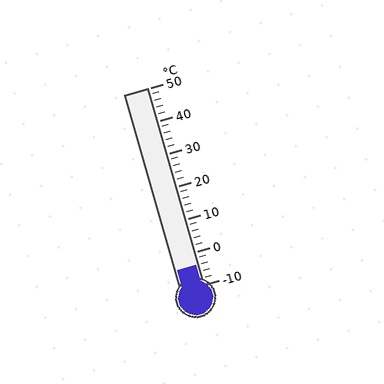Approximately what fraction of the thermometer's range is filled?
The thermometer is filled to approximately 10% of its range.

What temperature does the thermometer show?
The thermometer shows approximately -4°C.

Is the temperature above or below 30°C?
The temperature is below 30°C.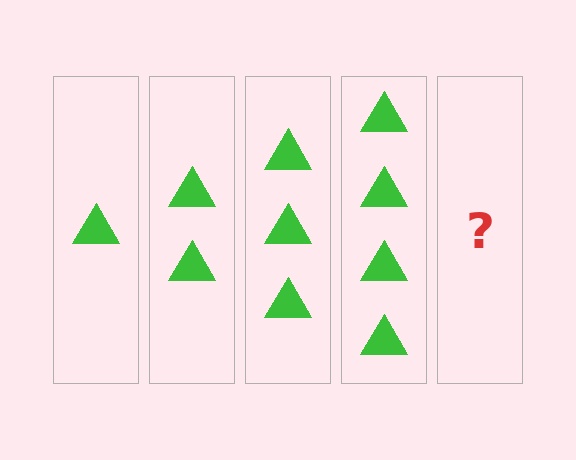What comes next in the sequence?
The next element should be 5 triangles.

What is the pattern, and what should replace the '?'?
The pattern is that each step adds one more triangle. The '?' should be 5 triangles.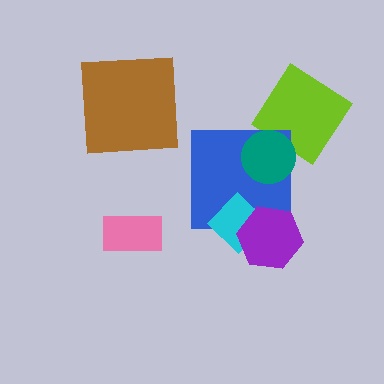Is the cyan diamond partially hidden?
Yes, it is partially covered by another shape.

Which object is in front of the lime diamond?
The teal circle is in front of the lime diamond.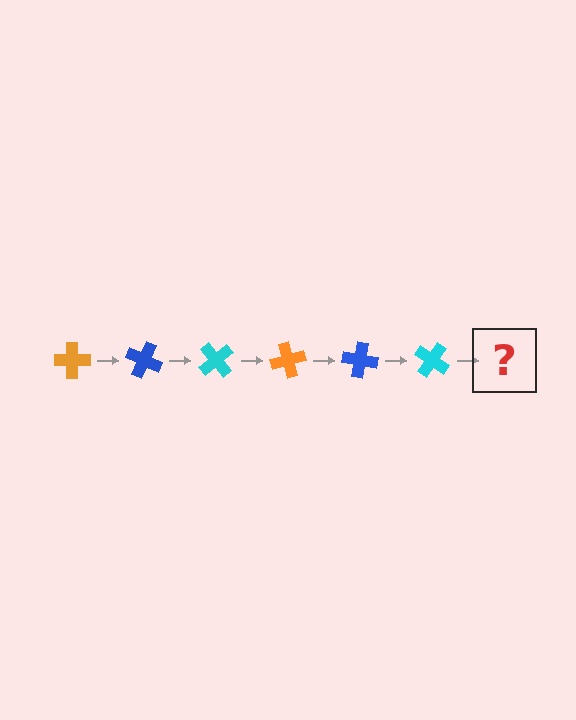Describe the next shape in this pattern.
It should be an orange cross, rotated 150 degrees from the start.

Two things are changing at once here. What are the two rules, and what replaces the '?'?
The two rules are that it rotates 25 degrees each step and the color cycles through orange, blue, and cyan. The '?' should be an orange cross, rotated 150 degrees from the start.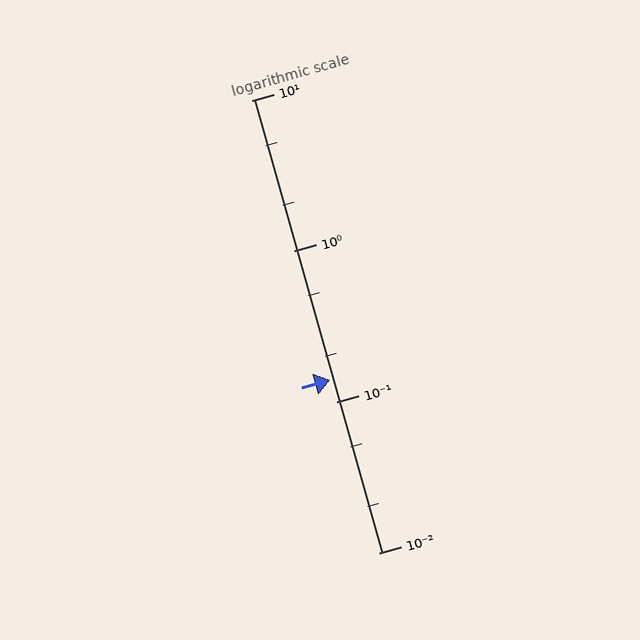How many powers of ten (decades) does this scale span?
The scale spans 3 decades, from 0.01 to 10.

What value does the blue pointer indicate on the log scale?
The pointer indicates approximately 0.14.